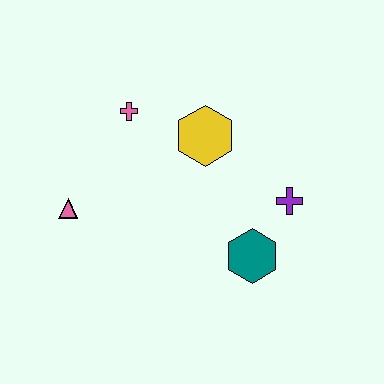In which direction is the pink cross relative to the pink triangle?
The pink cross is above the pink triangle.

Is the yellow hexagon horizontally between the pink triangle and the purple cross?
Yes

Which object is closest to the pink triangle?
The pink cross is closest to the pink triangle.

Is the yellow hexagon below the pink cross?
Yes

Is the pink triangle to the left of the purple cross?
Yes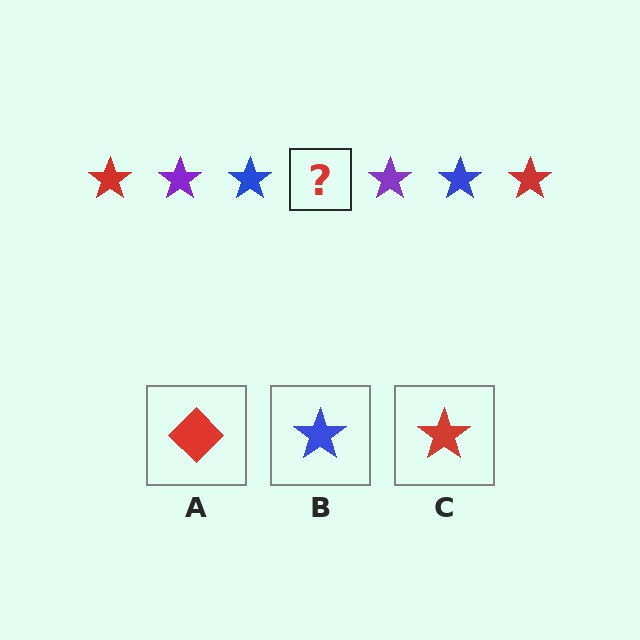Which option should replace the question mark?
Option C.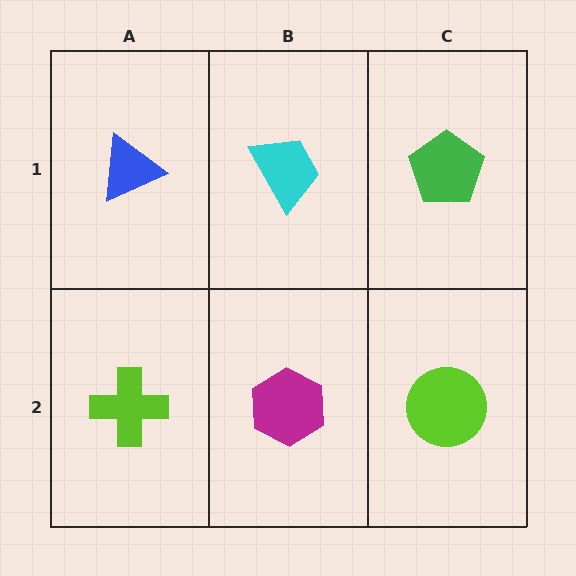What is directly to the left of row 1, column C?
A cyan trapezoid.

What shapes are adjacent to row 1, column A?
A lime cross (row 2, column A), a cyan trapezoid (row 1, column B).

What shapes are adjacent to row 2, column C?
A green pentagon (row 1, column C), a magenta hexagon (row 2, column B).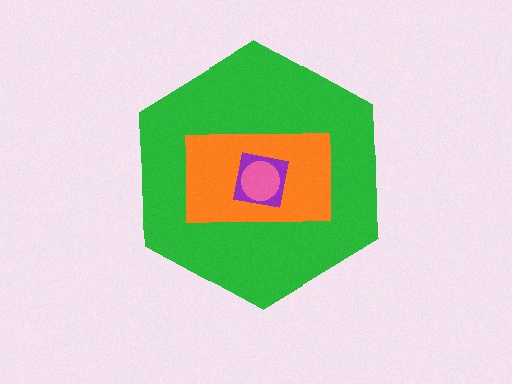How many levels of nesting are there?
4.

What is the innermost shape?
The pink circle.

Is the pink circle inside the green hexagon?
Yes.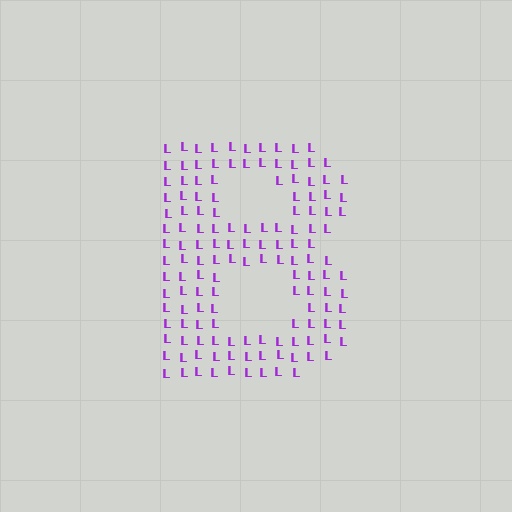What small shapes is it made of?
It is made of small letter L's.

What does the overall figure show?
The overall figure shows the letter B.